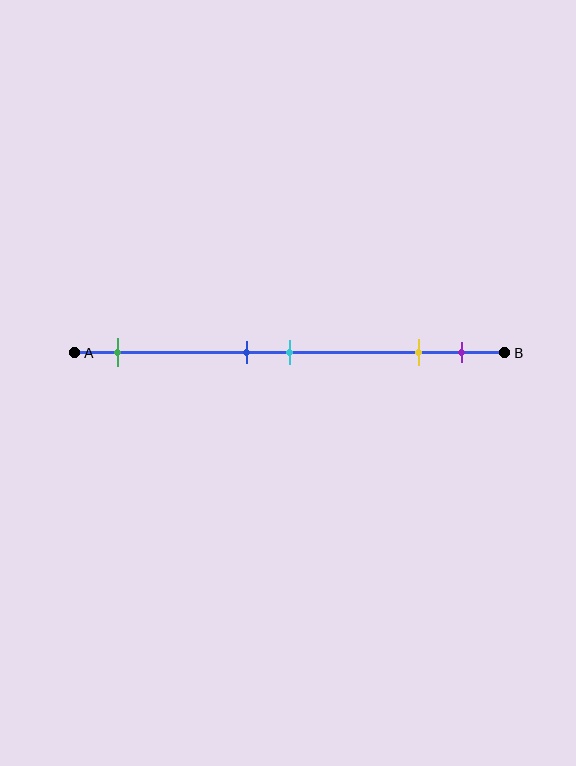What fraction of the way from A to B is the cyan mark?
The cyan mark is approximately 50% (0.5) of the way from A to B.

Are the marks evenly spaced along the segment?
No, the marks are not evenly spaced.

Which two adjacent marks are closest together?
The blue and cyan marks are the closest adjacent pair.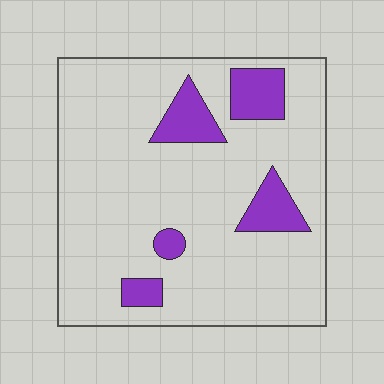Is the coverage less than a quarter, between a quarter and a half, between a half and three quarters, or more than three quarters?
Less than a quarter.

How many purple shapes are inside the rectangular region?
5.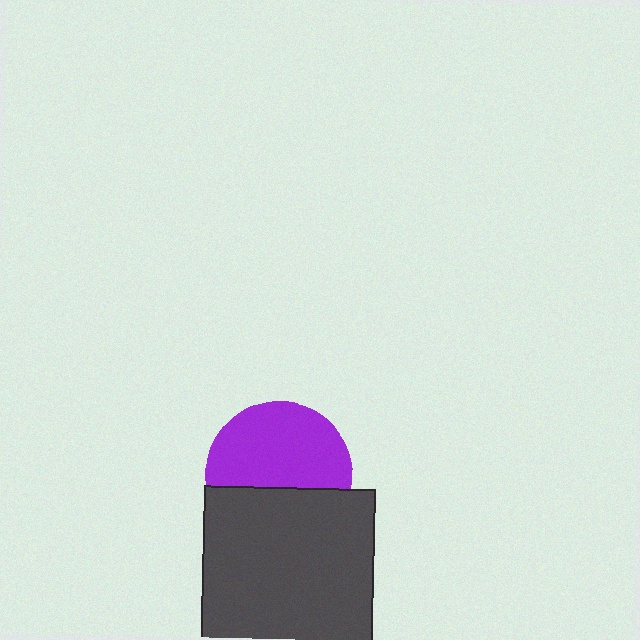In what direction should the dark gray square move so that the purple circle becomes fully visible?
The dark gray square should move down. That is the shortest direction to clear the overlap and leave the purple circle fully visible.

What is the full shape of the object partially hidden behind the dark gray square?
The partially hidden object is a purple circle.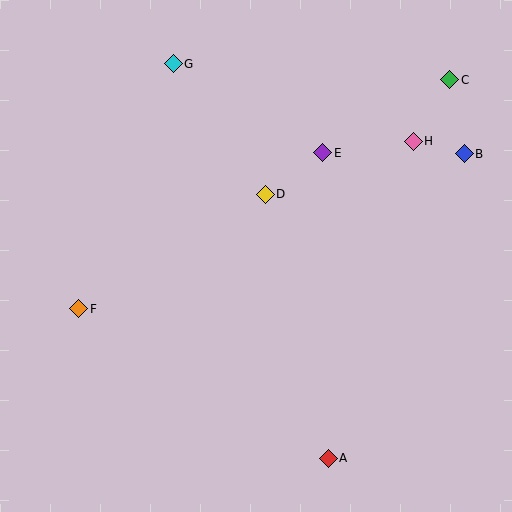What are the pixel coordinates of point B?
Point B is at (464, 154).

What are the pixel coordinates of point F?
Point F is at (79, 309).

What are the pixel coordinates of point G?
Point G is at (173, 64).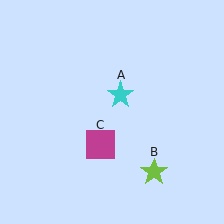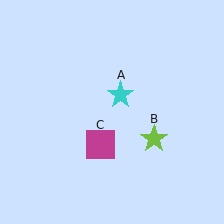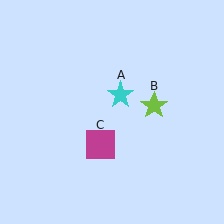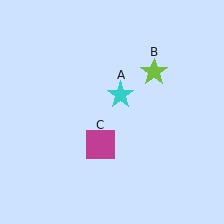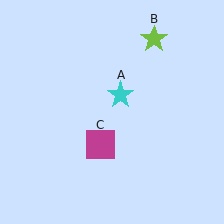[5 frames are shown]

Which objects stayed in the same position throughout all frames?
Cyan star (object A) and magenta square (object C) remained stationary.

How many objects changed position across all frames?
1 object changed position: lime star (object B).